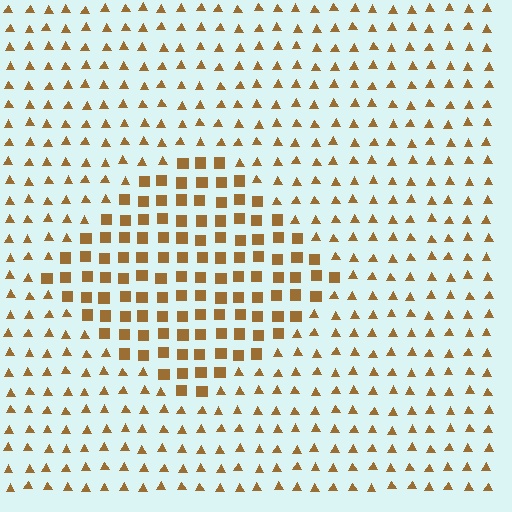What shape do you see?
I see a diamond.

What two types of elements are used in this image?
The image uses squares inside the diamond region and triangles outside it.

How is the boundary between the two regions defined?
The boundary is defined by a change in element shape: squares inside vs. triangles outside. All elements share the same color and spacing.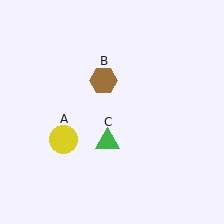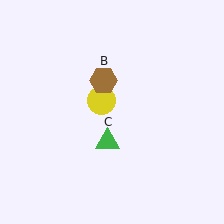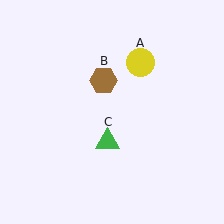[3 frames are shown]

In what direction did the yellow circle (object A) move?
The yellow circle (object A) moved up and to the right.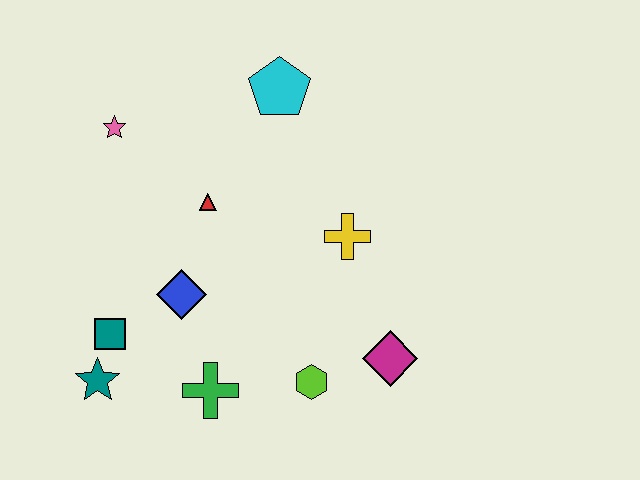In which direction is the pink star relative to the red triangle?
The pink star is to the left of the red triangle.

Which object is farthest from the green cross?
The cyan pentagon is farthest from the green cross.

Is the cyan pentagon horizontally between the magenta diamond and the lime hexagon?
No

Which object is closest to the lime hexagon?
The magenta diamond is closest to the lime hexagon.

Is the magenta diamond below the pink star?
Yes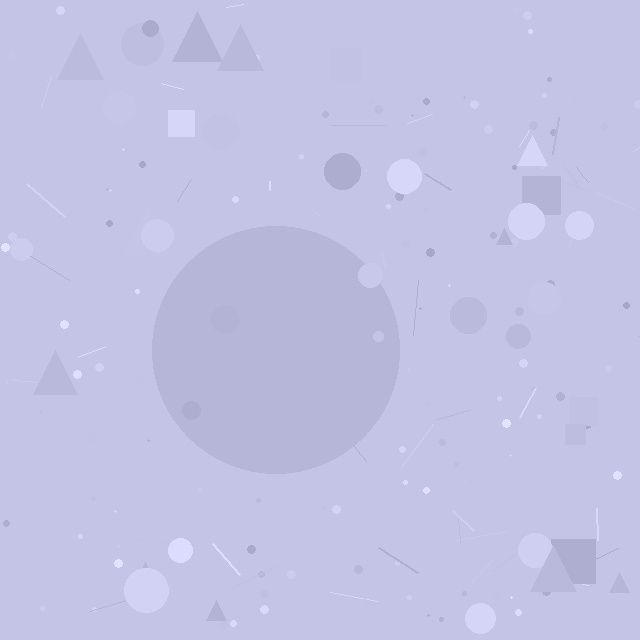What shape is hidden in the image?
A circle is hidden in the image.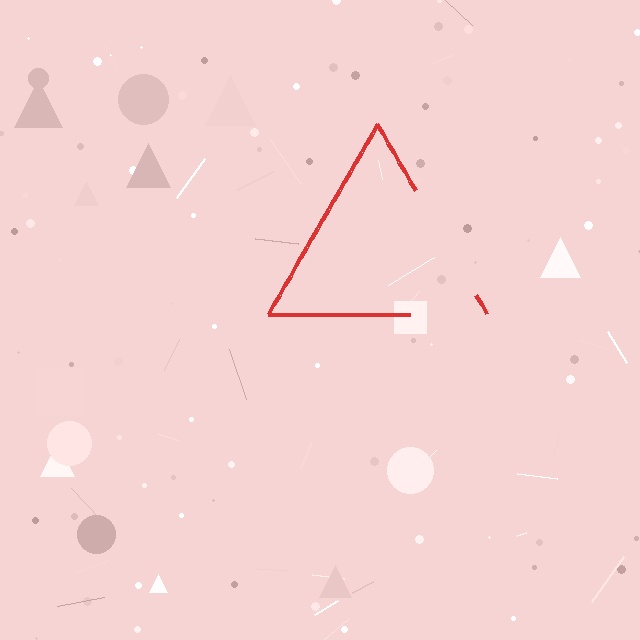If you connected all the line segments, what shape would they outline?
They would outline a triangle.